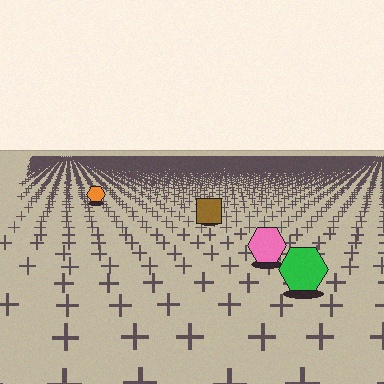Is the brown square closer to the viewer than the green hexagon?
No. The green hexagon is closer — you can tell from the texture gradient: the ground texture is coarser near it.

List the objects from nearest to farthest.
From nearest to farthest: the green hexagon, the pink hexagon, the brown square, the orange hexagon.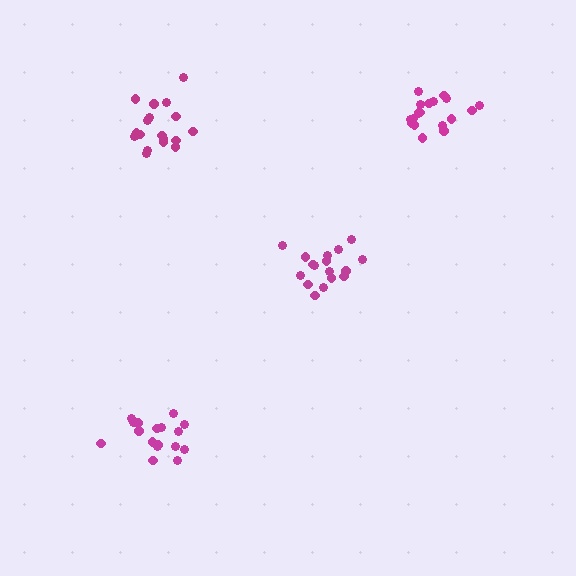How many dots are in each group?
Group 1: 17 dots, Group 2: 17 dots, Group 3: 18 dots, Group 4: 18 dots (70 total).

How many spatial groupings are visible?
There are 4 spatial groupings.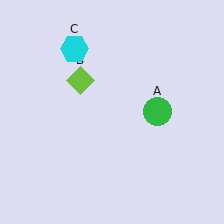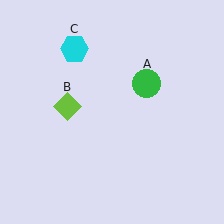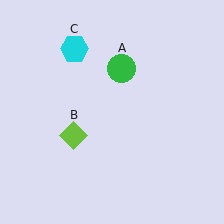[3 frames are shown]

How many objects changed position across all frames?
2 objects changed position: green circle (object A), lime diamond (object B).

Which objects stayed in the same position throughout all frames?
Cyan hexagon (object C) remained stationary.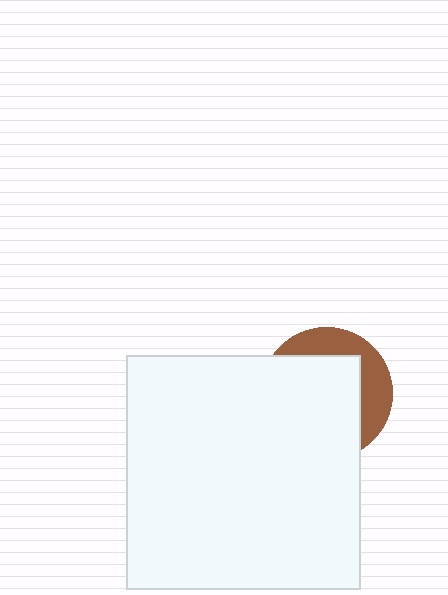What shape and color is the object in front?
The object in front is a white square.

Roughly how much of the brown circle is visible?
A small part of it is visible (roughly 32%).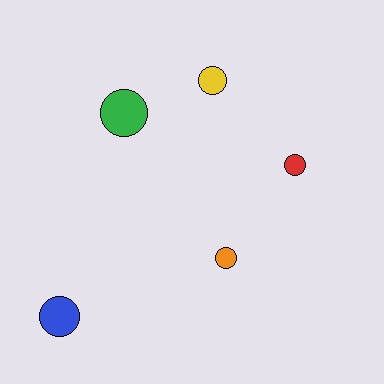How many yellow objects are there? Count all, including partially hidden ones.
There is 1 yellow object.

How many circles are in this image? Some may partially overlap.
There are 5 circles.